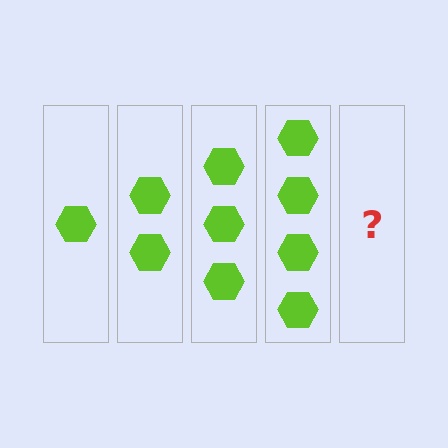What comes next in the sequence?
The next element should be 5 hexagons.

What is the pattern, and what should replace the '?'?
The pattern is that each step adds one more hexagon. The '?' should be 5 hexagons.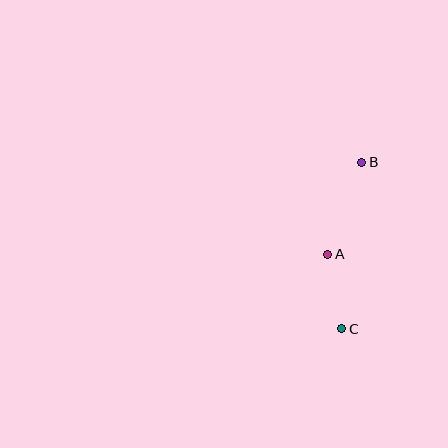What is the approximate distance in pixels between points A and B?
The distance between A and B is approximately 98 pixels.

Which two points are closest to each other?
Points A and C are closest to each other.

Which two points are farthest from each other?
Points B and C are farthest from each other.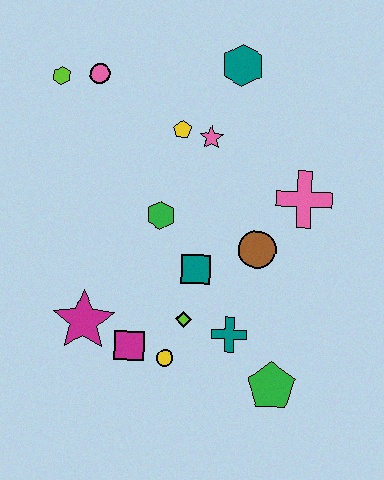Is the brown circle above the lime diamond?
Yes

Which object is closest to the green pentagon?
The teal cross is closest to the green pentagon.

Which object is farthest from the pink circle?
The green pentagon is farthest from the pink circle.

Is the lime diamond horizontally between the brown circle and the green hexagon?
Yes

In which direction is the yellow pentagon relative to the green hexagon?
The yellow pentagon is above the green hexagon.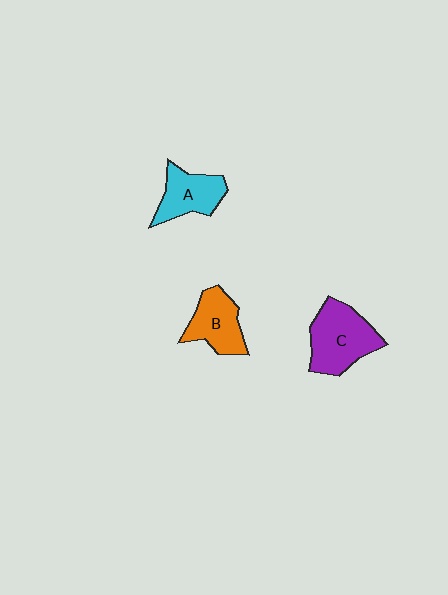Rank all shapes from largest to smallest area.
From largest to smallest: C (purple), B (orange), A (cyan).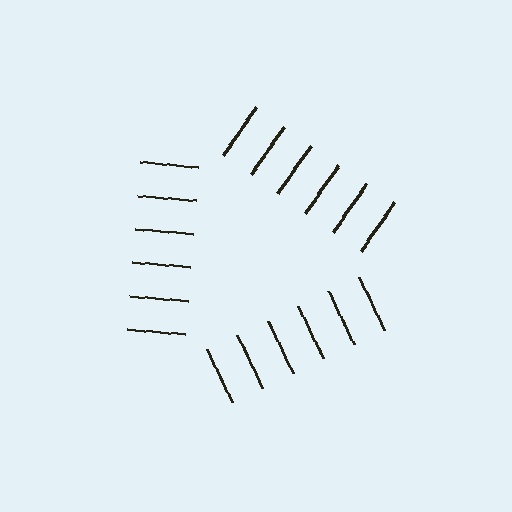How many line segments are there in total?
18 — 6 along each of the 3 edges.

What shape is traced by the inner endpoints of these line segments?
An illusory triangle — the line segments terminate on its edges but no continuous stroke is drawn.